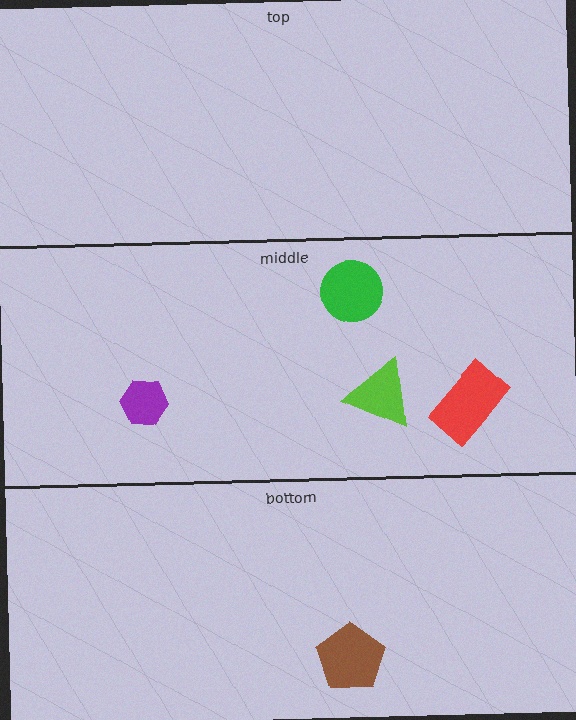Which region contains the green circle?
The middle region.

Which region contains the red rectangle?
The middle region.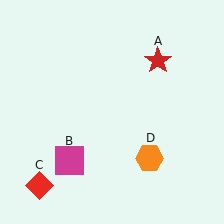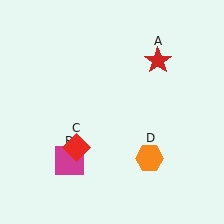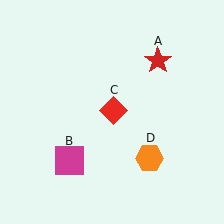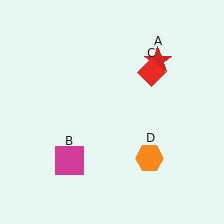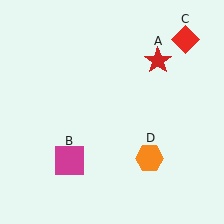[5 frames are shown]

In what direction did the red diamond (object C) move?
The red diamond (object C) moved up and to the right.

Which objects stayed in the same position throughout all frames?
Red star (object A) and magenta square (object B) and orange hexagon (object D) remained stationary.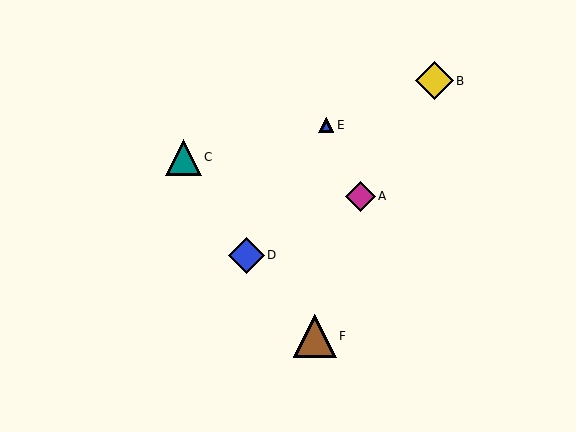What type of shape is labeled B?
Shape B is a yellow diamond.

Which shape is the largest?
The brown triangle (labeled F) is the largest.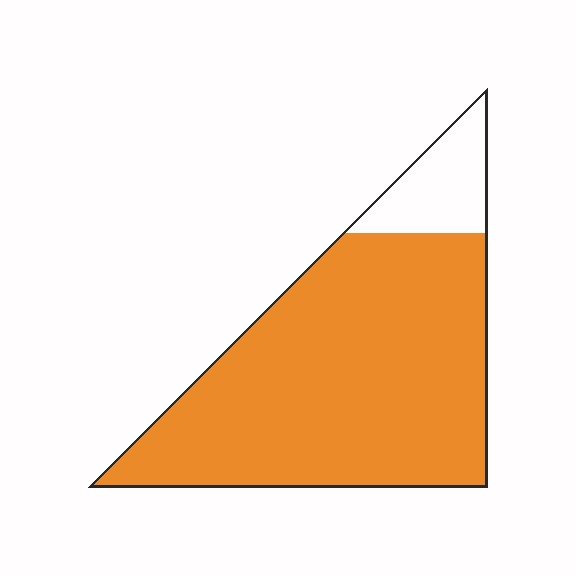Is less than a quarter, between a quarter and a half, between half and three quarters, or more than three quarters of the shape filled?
More than three quarters.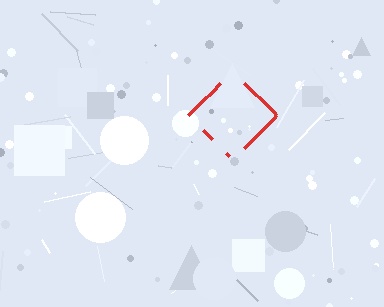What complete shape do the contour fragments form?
The contour fragments form a diamond.